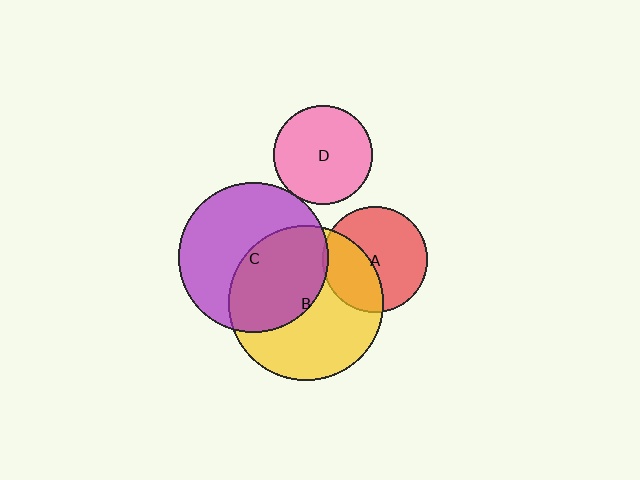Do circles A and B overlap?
Yes.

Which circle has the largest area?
Circle B (yellow).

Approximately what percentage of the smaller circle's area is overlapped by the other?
Approximately 40%.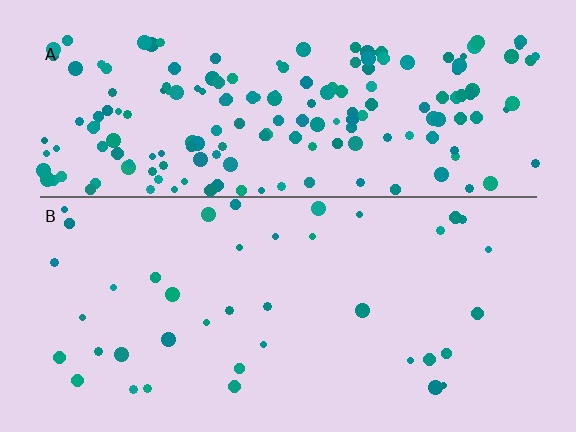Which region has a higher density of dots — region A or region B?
A (the top).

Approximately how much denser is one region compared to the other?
Approximately 4.5× — region A over region B.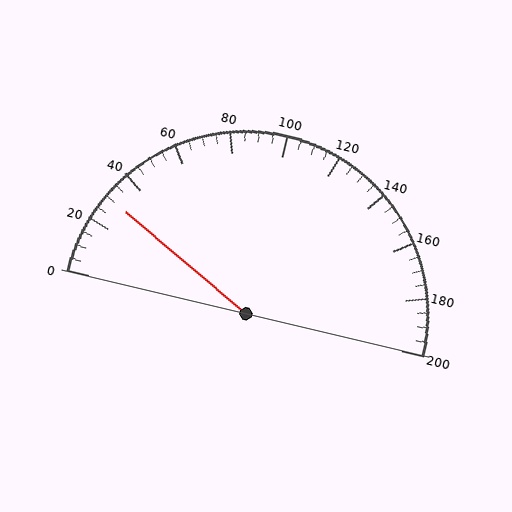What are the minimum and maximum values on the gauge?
The gauge ranges from 0 to 200.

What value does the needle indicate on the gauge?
The needle indicates approximately 30.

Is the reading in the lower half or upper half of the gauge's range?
The reading is in the lower half of the range (0 to 200).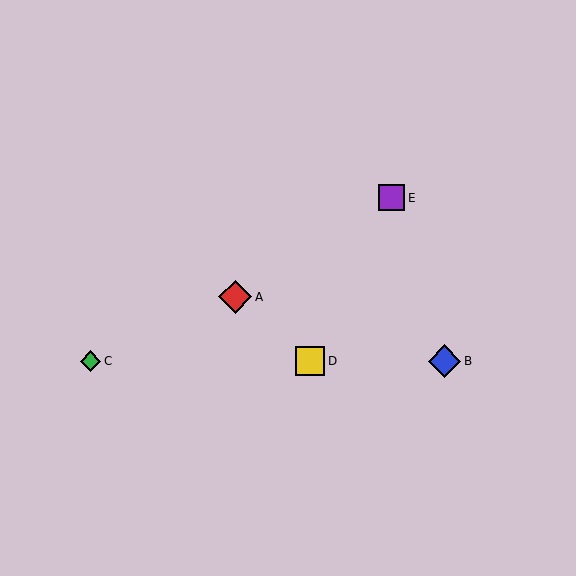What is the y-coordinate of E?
Object E is at y≈198.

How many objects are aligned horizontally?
3 objects (B, C, D) are aligned horizontally.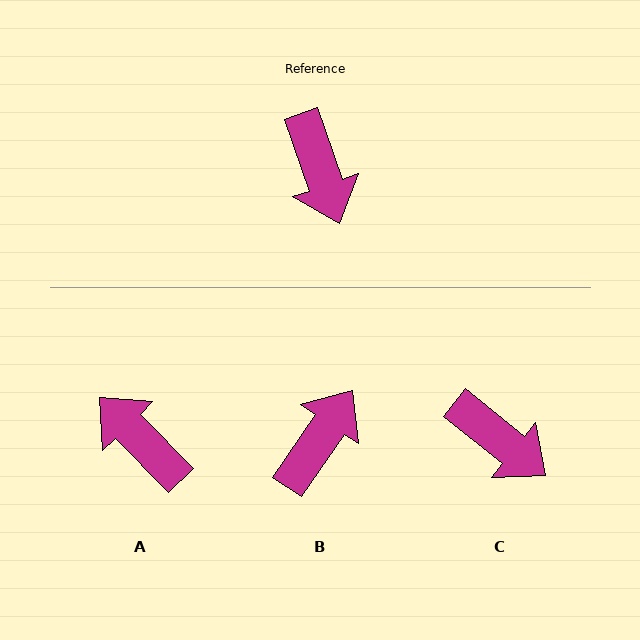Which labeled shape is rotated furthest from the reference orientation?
A, about 155 degrees away.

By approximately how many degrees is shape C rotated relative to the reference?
Approximately 32 degrees counter-clockwise.